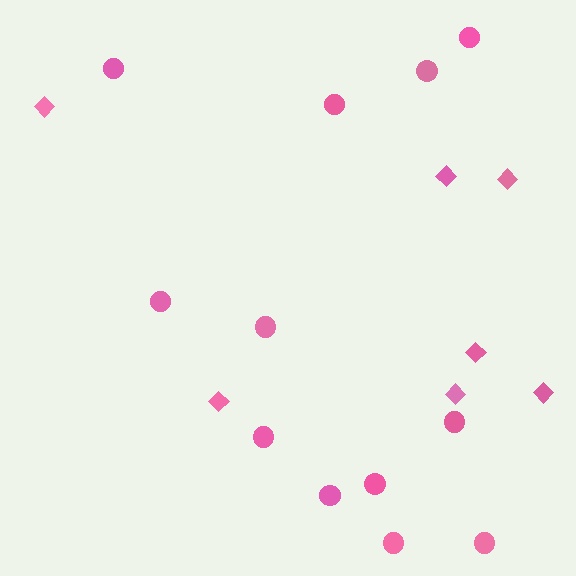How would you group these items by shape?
There are 2 groups: one group of circles (12) and one group of diamonds (7).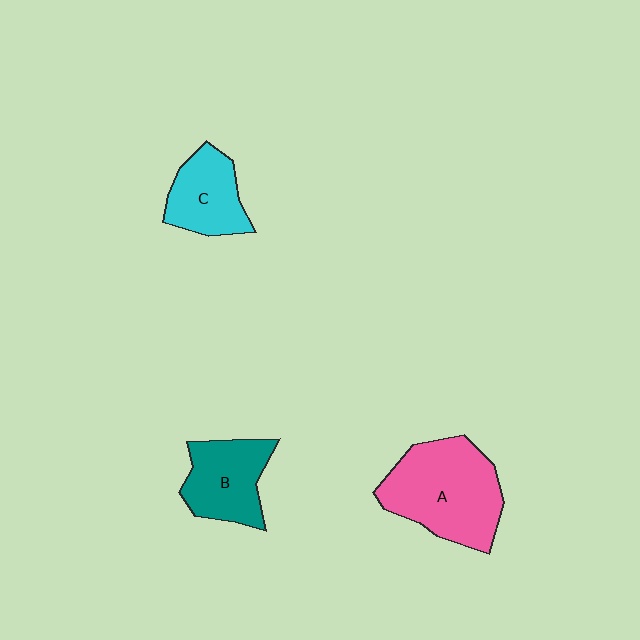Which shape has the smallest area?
Shape C (cyan).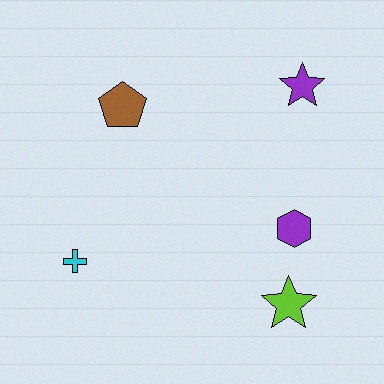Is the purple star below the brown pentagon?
No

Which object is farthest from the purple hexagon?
The cyan cross is farthest from the purple hexagon.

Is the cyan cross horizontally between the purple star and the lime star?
No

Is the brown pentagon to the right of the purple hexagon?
No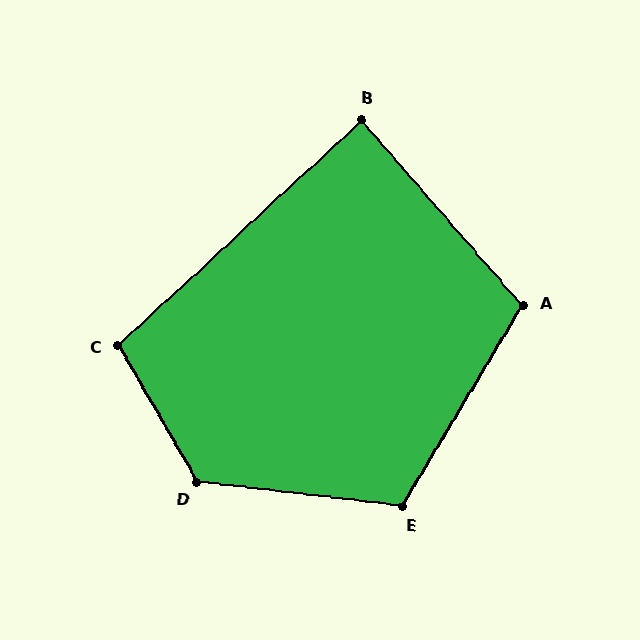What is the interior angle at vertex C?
Approximately 103 degrees (obtuse).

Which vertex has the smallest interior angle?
B, at approximately 88 degrees.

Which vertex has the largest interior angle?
D, at approximately 127 degrees.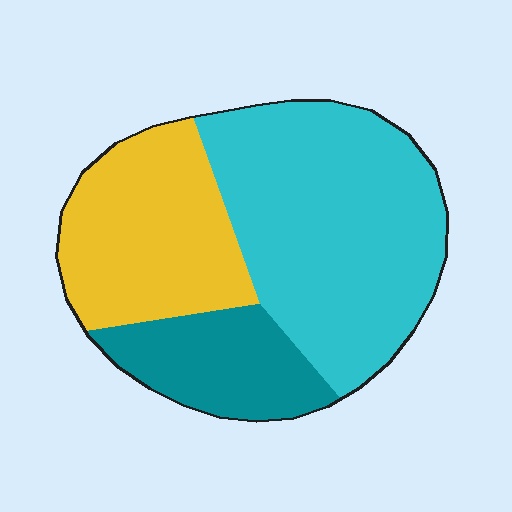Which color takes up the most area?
Cyan, at roughly 50%.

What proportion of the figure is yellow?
Yellow takes up about one third (1/3) of the figure.